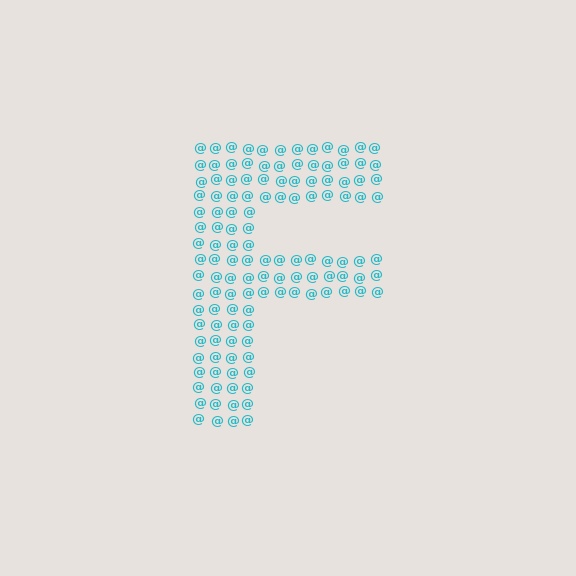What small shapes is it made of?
It is made of small at signs.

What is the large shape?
The large shape is the letter F.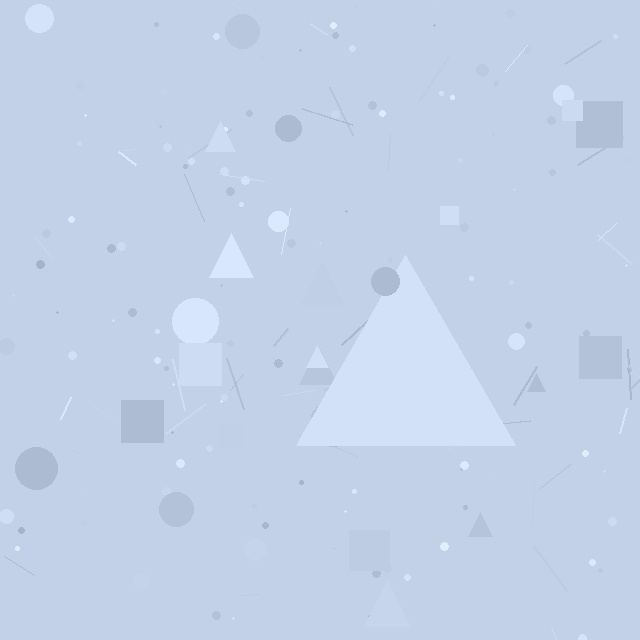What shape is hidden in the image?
A triangle is hidden in the image.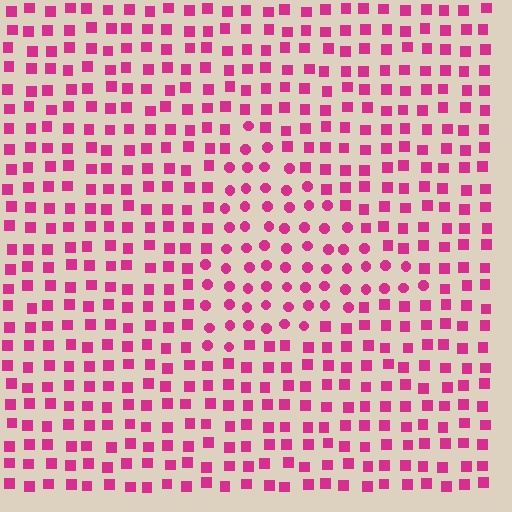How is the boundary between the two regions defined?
The boundary is defined by a change in element shape: circles inside vs. squares outside. All elements share the same color and spacing.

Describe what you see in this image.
The image is filled with small magenta elements arranged in a uniform grid. A triangle-shaped region contains circles, while the surrounding area contains squares. The boundary is defined purely by the change in element shape.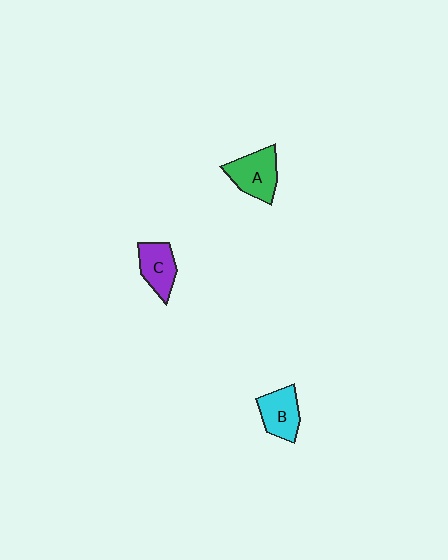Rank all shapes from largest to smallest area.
From largest to smallest: A (green), B (cyan), C (purple).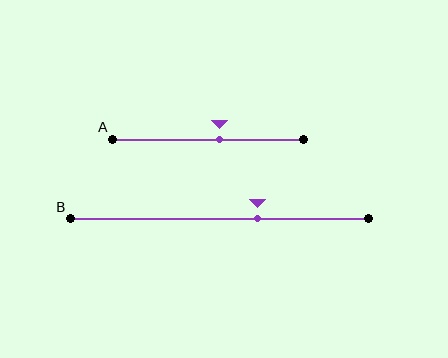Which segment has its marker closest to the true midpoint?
Segment A has its marker closest to the true midpoint.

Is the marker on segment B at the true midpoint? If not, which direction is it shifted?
No, the marker on segment B is shifted to the right by about 13% of the segment length.